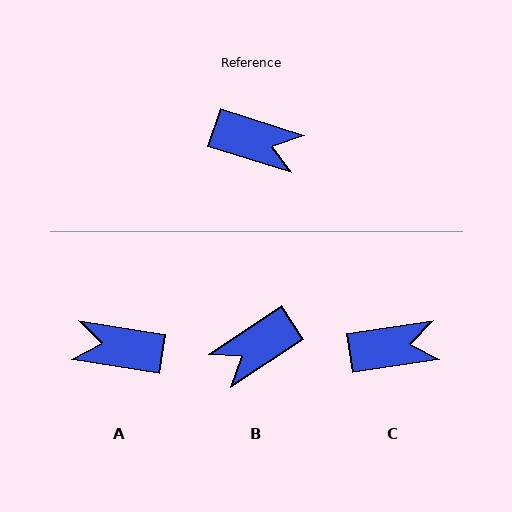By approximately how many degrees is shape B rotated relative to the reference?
Approximately 129 degrees clockwise.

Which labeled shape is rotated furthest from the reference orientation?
A, about 171 degrees away.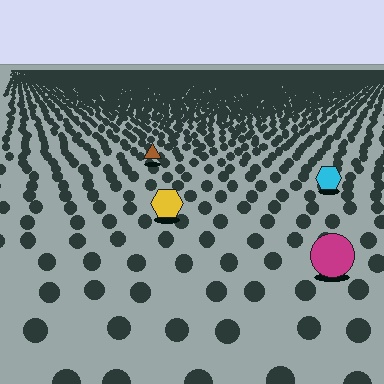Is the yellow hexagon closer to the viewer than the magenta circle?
No. The magenta circle is closer — you can tell from the texture gradient: the ground texture is coarser near it.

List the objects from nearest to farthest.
From nearest to farthest: the magenta circle, the yellow hexagon, the cyan hexagon, the brown triangle.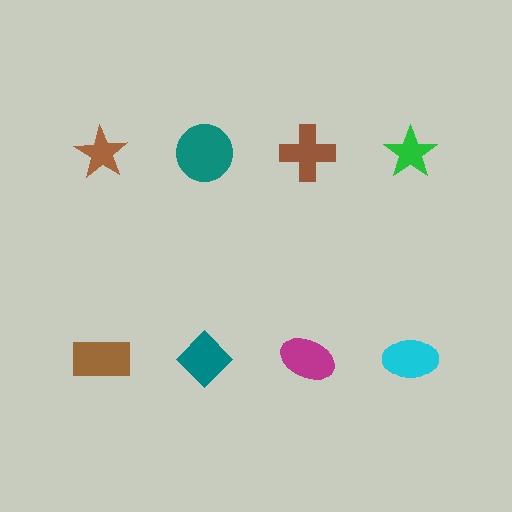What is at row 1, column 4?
A green star.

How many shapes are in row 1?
4 shapes.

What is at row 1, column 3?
A brown cross.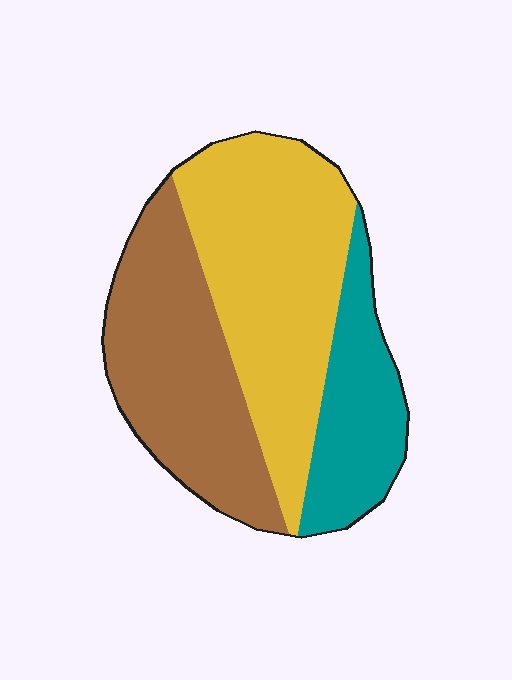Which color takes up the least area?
Teal, at roughly 20%.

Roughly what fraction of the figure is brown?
Brown covers around 35% of the figure.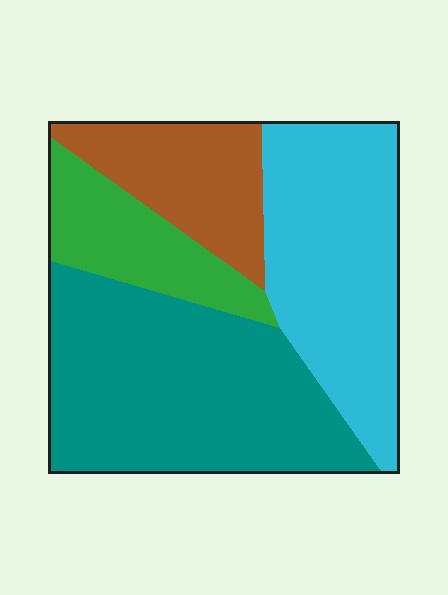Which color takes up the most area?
Teal, at roughly 40%.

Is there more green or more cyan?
Cyan.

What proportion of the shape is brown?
Brown covers roughly 15% of the shape.